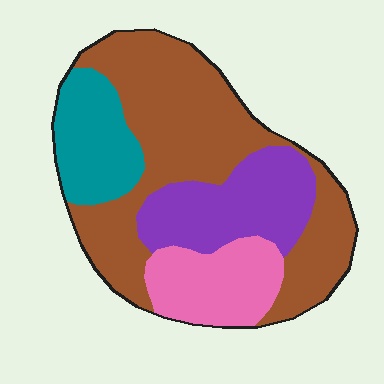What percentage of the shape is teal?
Teal covers roughly 15% of the shape.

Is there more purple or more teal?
Purple.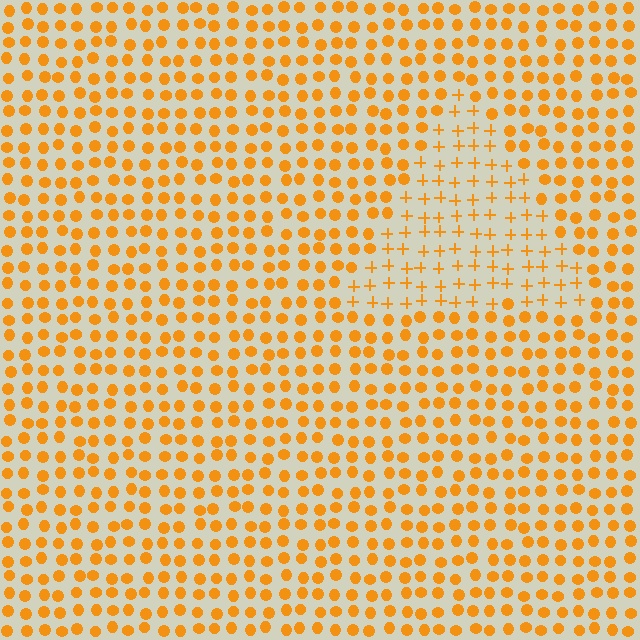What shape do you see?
I see a triangle.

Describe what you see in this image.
The image is filled with small orange elements arranged in a uniform grid. A triangle-shaped region contains plus signs, while the surrounding area contains circles. The boundary is defined purely by the change in element shape.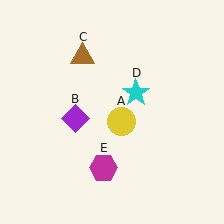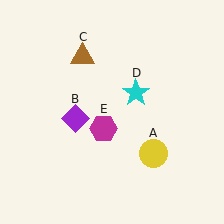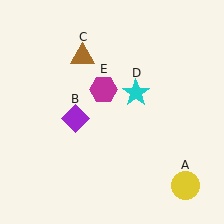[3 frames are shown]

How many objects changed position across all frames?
2 objects changed position: yellow circle (object A), magenta hexagon (object E).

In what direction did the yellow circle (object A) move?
The yellow circle (object A) moved down and to the right.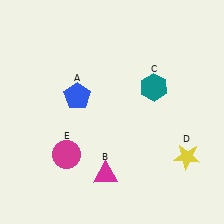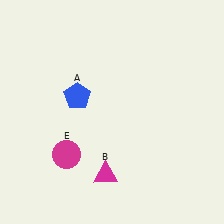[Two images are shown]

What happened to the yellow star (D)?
The yellow star (D) was removed in Image 2. It was in the bottom-right area of Image 1.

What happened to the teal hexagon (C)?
The teal hexagon (C) was removed in Image 2. It was in the top-right area of Image 1.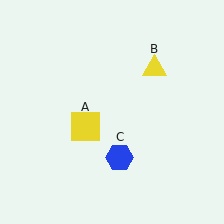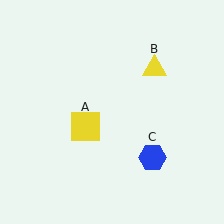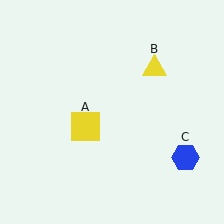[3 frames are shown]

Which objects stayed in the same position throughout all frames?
Yellow square (object A) and yellow triangle (object B) remained stationary.